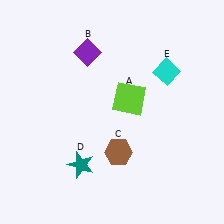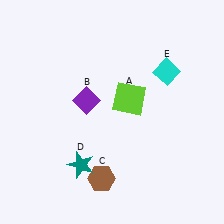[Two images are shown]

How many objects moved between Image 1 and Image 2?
2 objects moved between the two images.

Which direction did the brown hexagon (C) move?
The brown hexagon (C) moved down.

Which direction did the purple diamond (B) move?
The purple diamond (B) moved down.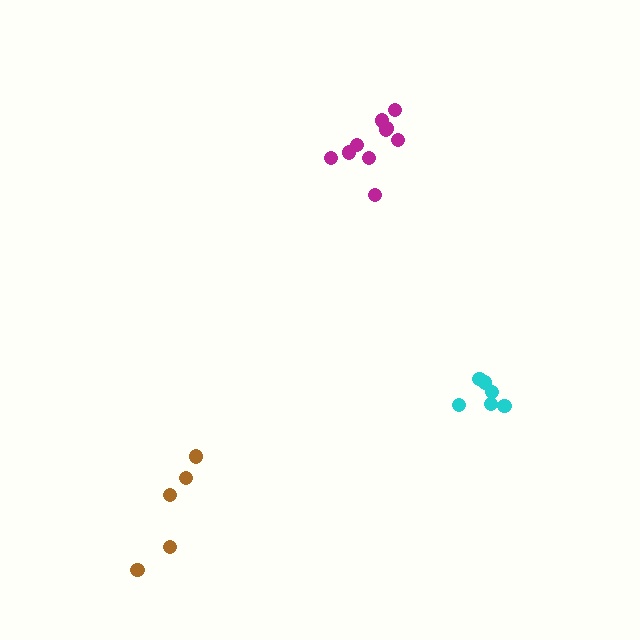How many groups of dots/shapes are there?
There are 3 groups.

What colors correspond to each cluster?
The clusters are colored: cyan, magenta, brown.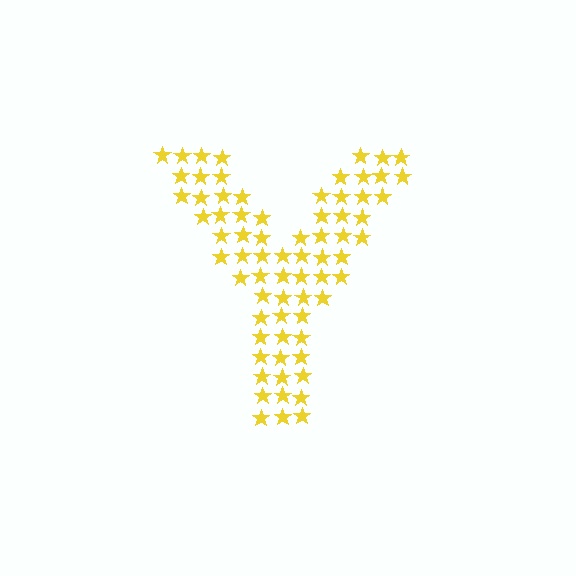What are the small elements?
The small elements are stars.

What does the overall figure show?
The overall figure shows the letter Y.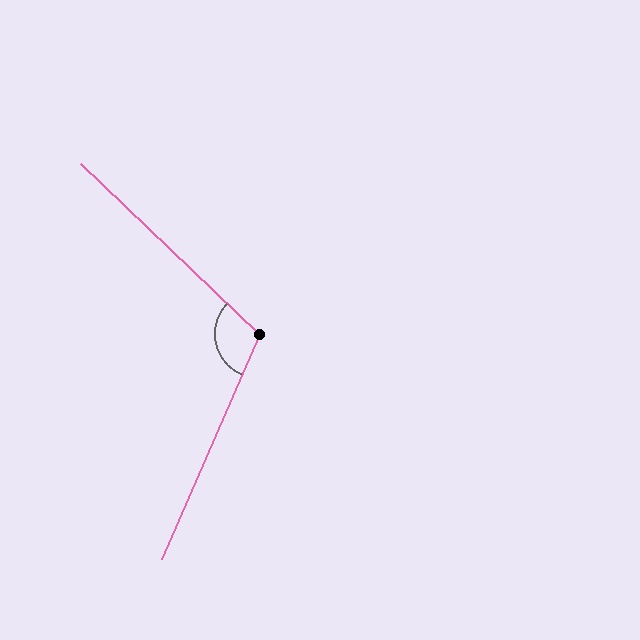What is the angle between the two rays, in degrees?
Approximately 110 degrees.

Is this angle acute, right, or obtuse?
It is obtuse.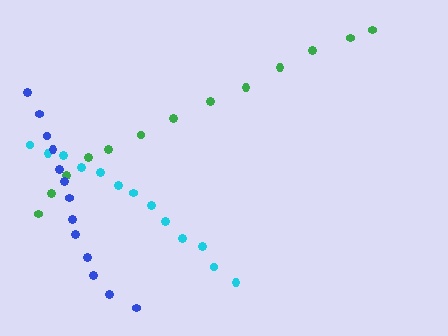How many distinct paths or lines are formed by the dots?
There are 3 distinct paths.